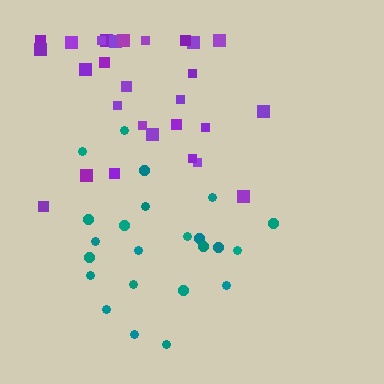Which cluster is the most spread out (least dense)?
Purple.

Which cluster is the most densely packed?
Teal.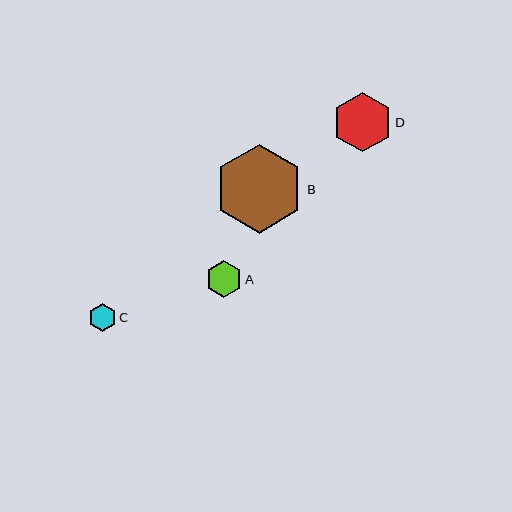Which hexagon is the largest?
Hexagon B is the largest with a size of approximately 88 pixels.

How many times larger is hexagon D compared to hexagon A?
Hexagon D is approximately 1.6 times the size of hexagon A.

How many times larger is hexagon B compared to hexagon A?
Hexagon B is approximately 2.4 times the size of hexagon A.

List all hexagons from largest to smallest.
From largest to smallest: B, D, A, C.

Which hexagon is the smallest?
Hexagon C is the smallest with a size of approximately 28 pixels.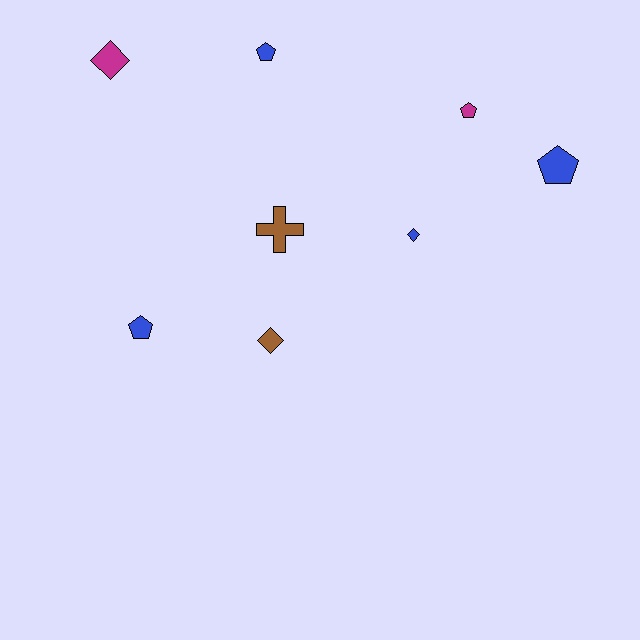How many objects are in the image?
There are 8 objects.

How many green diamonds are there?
There are no green diamonds.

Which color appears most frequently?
Blue, with 4 objects.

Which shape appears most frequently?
Pentagon, with 4 objects.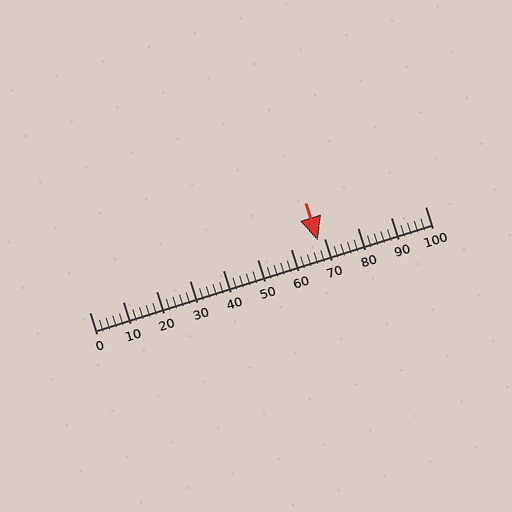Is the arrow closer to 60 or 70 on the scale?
The arrow is closer to 70.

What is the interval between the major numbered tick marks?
The major tick marks are spaced 10 units apart.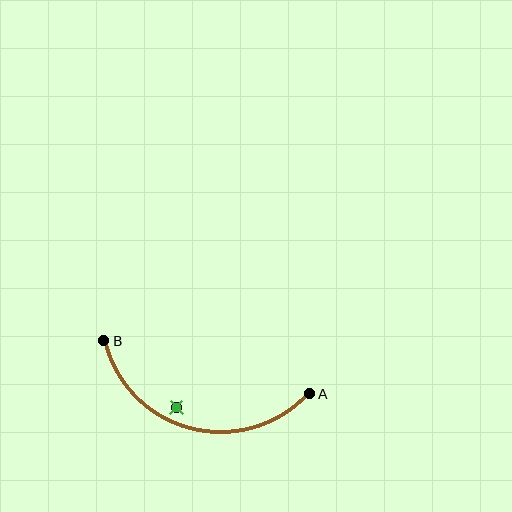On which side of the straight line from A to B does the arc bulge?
The arc bulges below the straight line connecting A and B.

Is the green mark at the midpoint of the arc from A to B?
No — the green mark does not lie on the arc at all. It sits slightly inside the curve.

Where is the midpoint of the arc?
The arc midpoint is the point on the curve farthest from the straight line joining A and B. It sits below that line.